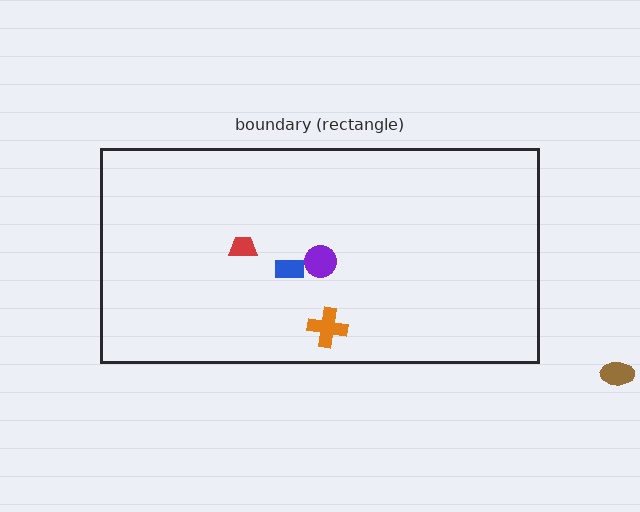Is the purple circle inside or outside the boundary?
Inside.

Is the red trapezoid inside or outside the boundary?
Inside.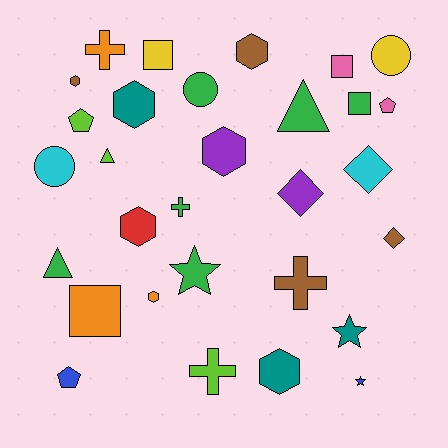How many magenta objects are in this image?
There are no magenta objects.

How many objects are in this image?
There are 30 objects.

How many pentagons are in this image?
There are 3 pentagons.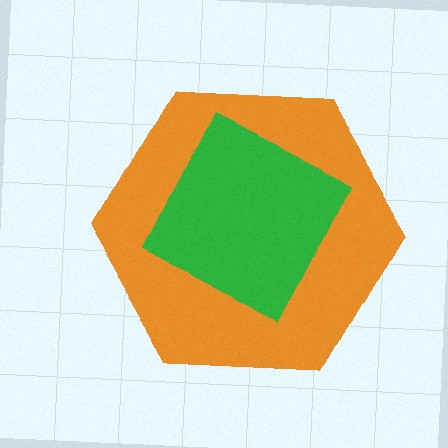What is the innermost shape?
The green diamond.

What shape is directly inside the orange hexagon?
The green diamond.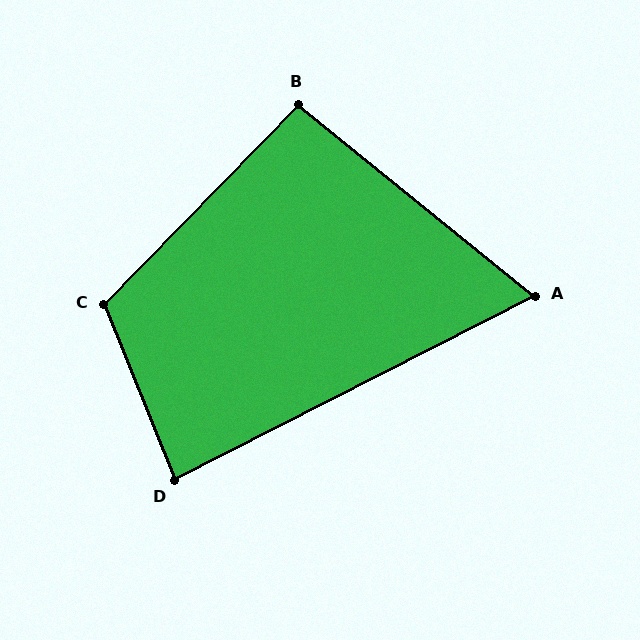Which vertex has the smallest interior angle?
A, at approximately 66 degrees.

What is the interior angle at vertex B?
Approximately 95 degrees (obtuse).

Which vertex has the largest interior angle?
C, at approximately 114 degrees.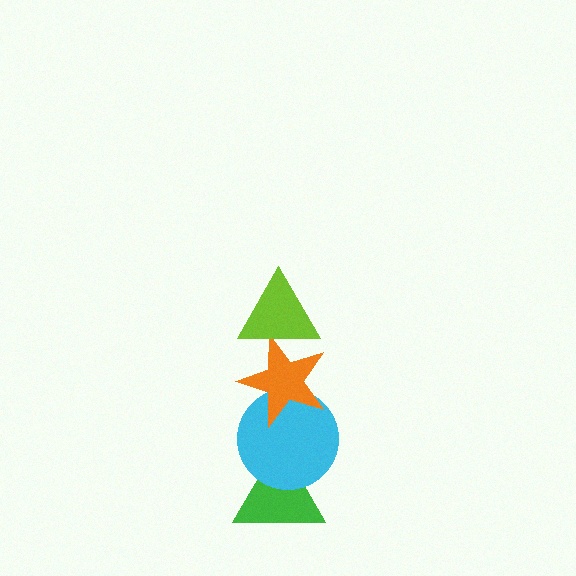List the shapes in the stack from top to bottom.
From top to bottom: the lime triangle, the orange star, the cyan circle, the green triangle.